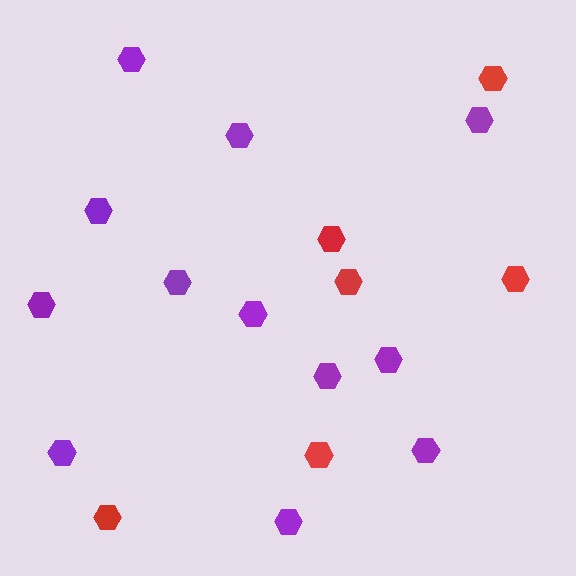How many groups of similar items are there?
There are 2 groups: one group of purple hexagons (12) and one group of red hexagons (6).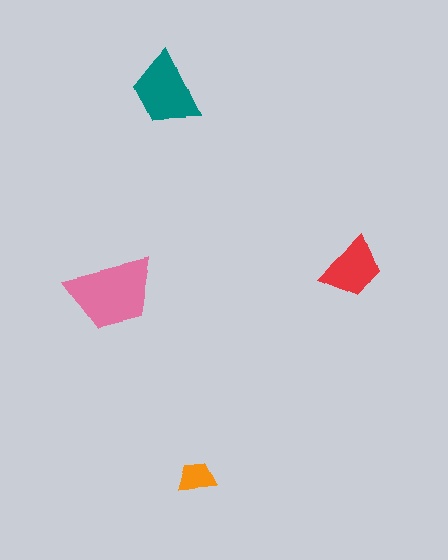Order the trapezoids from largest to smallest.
the pink one, the teal one, the red one, the orange one.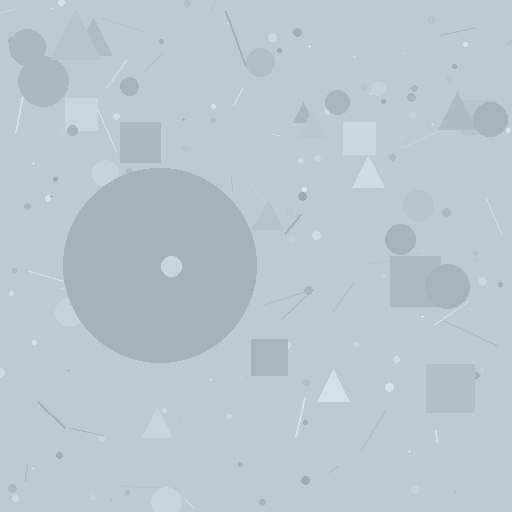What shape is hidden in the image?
A circle is hidden in the image.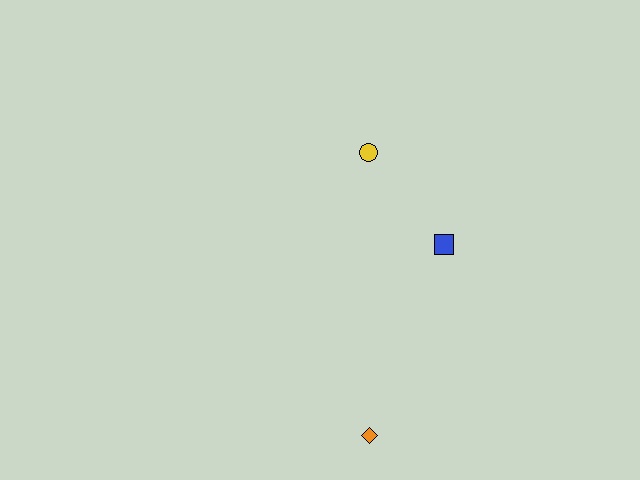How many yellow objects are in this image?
There is 1 yellow object.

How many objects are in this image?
There are 3 objects.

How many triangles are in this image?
There are no triangles.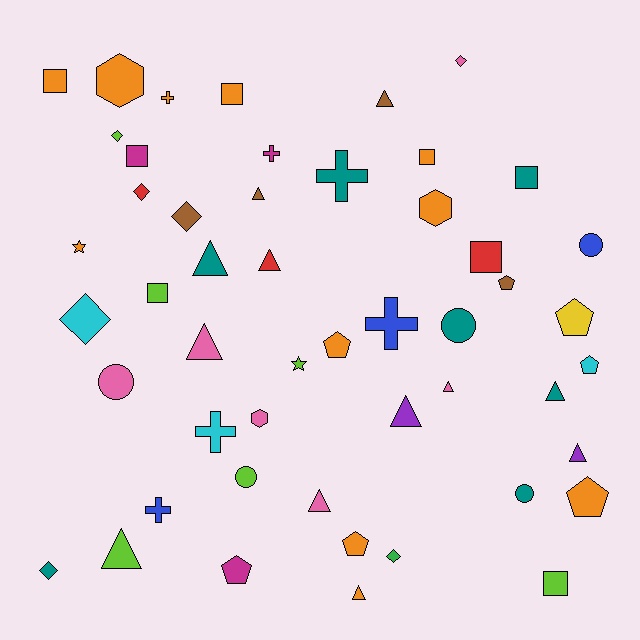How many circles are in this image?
There are 5 circles.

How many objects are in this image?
There are 50 objects.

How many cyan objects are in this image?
There are 3 cyan objects.